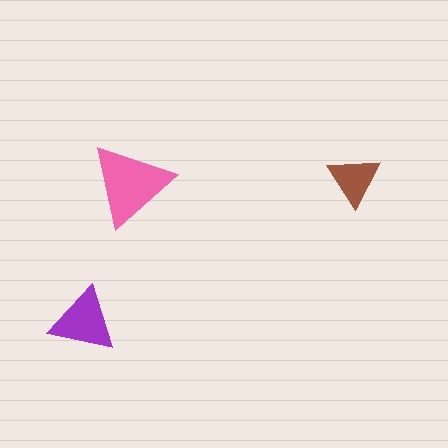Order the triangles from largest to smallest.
the pink one, the purple one, the brown one.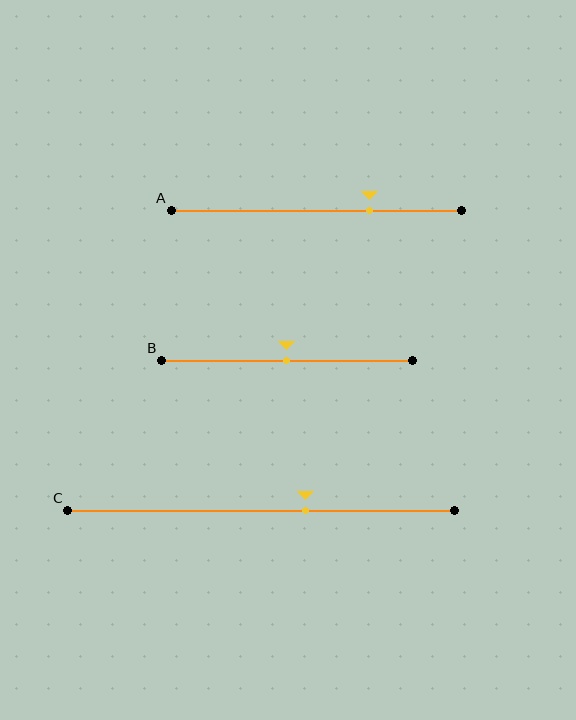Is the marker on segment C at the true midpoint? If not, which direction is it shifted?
No, the marker on segment C is shifted to the right by about 11% of the segment length.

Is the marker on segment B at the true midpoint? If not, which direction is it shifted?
Yes, the marker on segment B is at the true midpoint.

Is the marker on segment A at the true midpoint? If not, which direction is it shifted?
No, the marker on segment A is shifted to the right by about 18% of the segment length.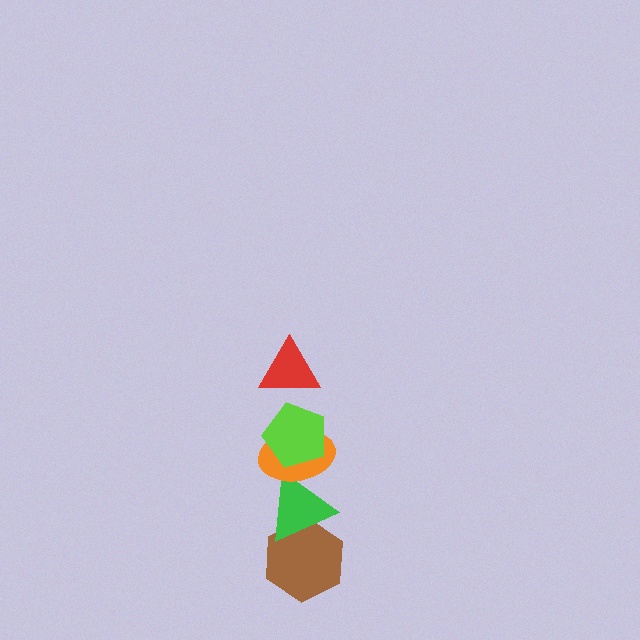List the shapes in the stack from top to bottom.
From top to bottom: the red triangle, the lime pentagon, the orange ellipse, the green triangle, the brown hexagon.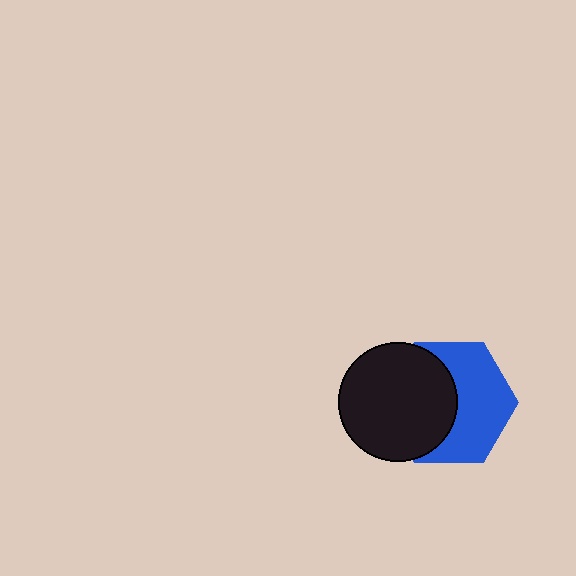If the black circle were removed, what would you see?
You would see the complete blue hexagon.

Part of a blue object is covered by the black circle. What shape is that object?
It is a hexagon.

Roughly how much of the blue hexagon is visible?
About half of it is visible (roughly 54%).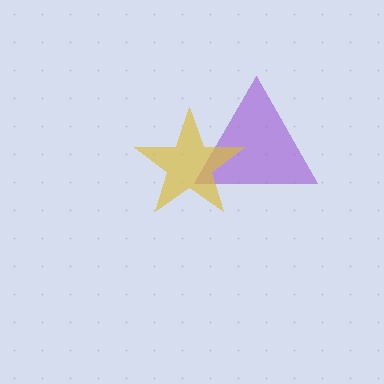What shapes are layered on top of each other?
The layered shapes are: a purple triangle, a yellow star.